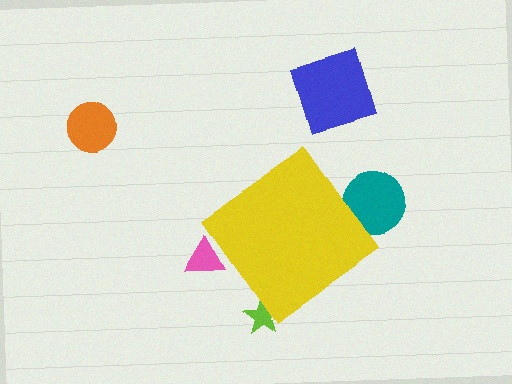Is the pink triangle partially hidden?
Yes, the pink triangle is partially hidden behind the yellow diamond.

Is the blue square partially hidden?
No, the blue square is fully visible.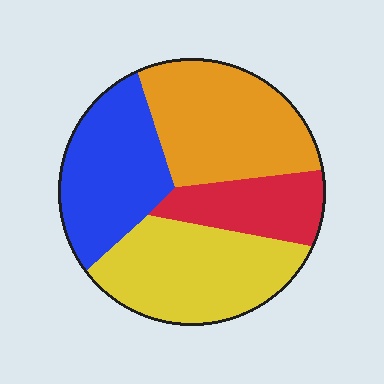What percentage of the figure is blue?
Blue covers about 25% of the figure.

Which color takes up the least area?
Red, at roughly 15%.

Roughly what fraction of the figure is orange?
Orange covers around 30% of the figure.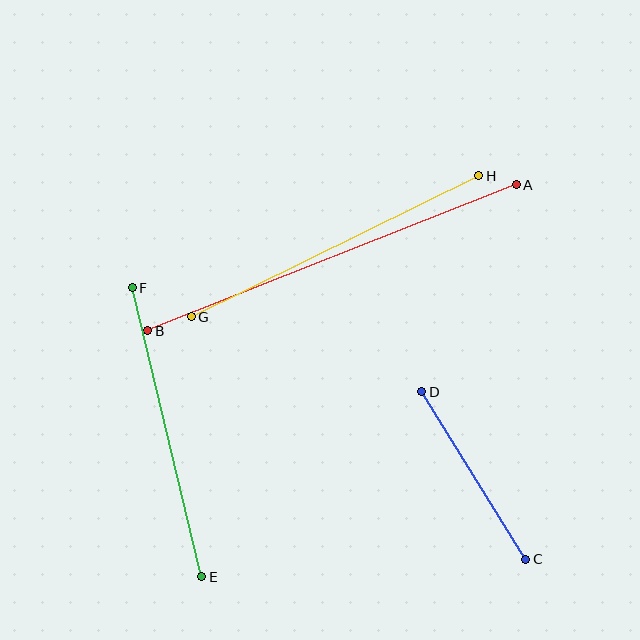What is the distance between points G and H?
The distance is approximately 320 pixels.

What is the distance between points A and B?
The distance is approximately 396 pixels.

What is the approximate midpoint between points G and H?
The midpoint is at approximately (335, 246) pixels.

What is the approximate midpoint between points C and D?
The midpoint is at approximately (474, 476) pixels.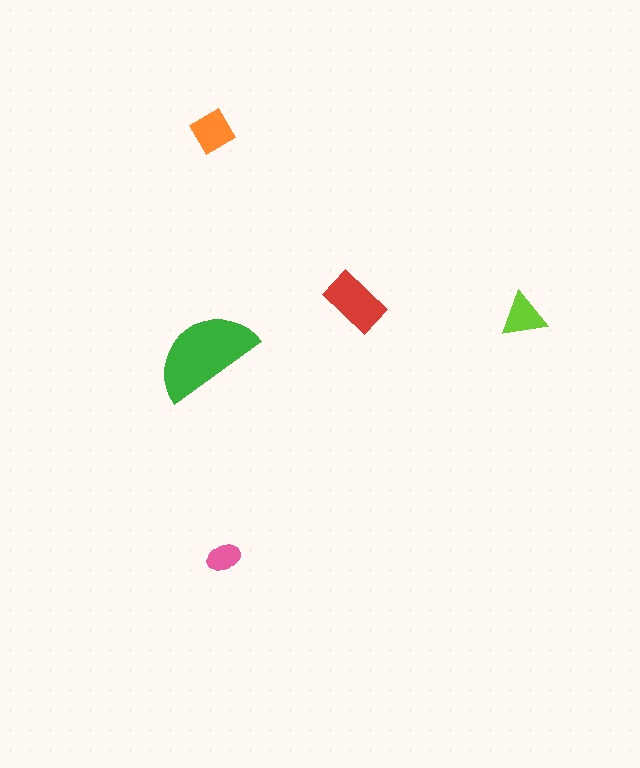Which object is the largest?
The green semicircle.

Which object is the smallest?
The pink ellipse.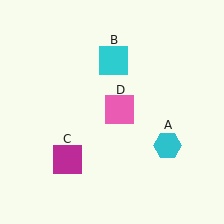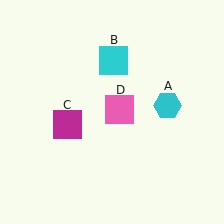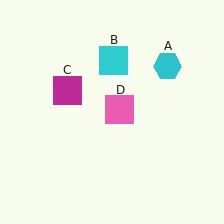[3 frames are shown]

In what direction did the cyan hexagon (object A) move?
The cyan hexagon (object A) moved up.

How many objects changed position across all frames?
2 objects changed position: cyan hexagon (object A), magenta square (object C).